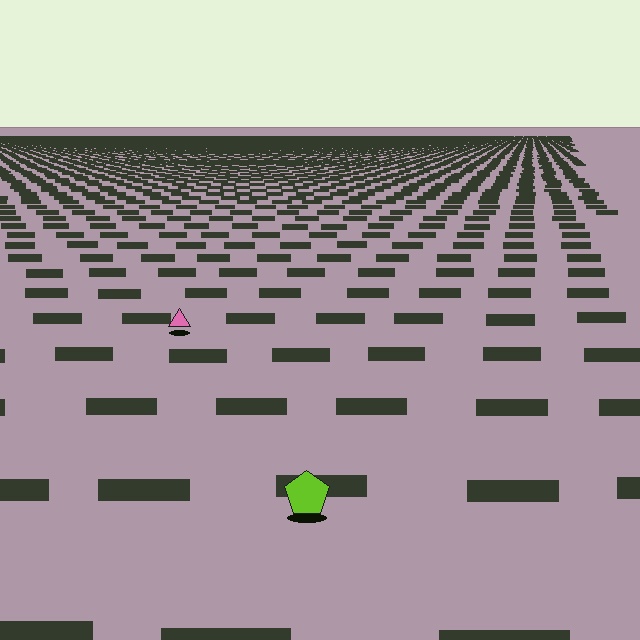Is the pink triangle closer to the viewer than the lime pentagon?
No. The lime pentagon is closer — you can tell from the texture gradient: the ground texture is coarser near it.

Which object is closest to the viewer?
The lime pentagon is closest. The texture marks near it are larger and more spread out.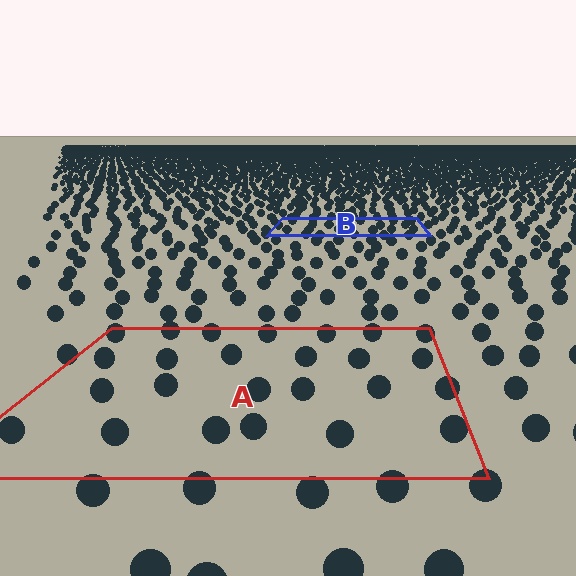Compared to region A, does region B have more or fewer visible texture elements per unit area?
Region B has more texture elements per unit area — they are packed more densely because it is farther away.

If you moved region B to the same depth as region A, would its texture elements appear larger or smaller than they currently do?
They would appear larger. At a closer depth, the same texture elements are projected at a bigger on-screen size.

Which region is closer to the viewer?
Region A is closer. The texture elements there are larger and more spread out.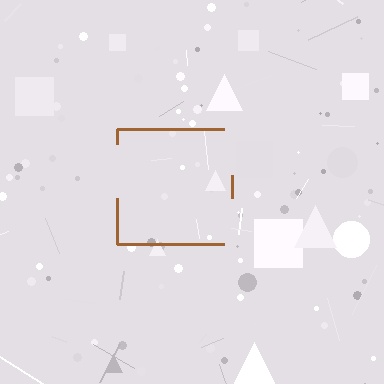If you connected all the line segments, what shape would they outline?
They would outline a square.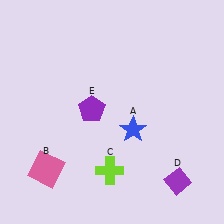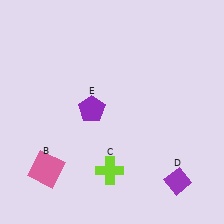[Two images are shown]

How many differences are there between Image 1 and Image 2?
There is 1 difference between the two images.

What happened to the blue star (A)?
The blue star (A) was removed in Image 2. It was in the bottom-right area of Image 1.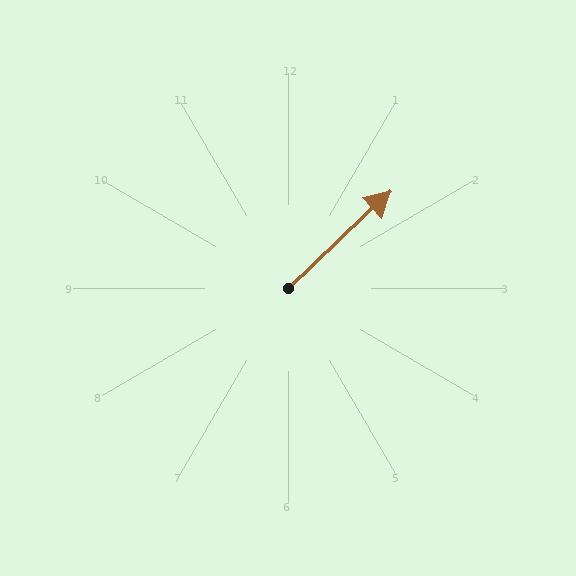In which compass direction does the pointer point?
Northeast.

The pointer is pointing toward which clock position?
Roughly 2 o'clock.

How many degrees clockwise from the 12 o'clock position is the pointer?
Approximately 46 degrees.